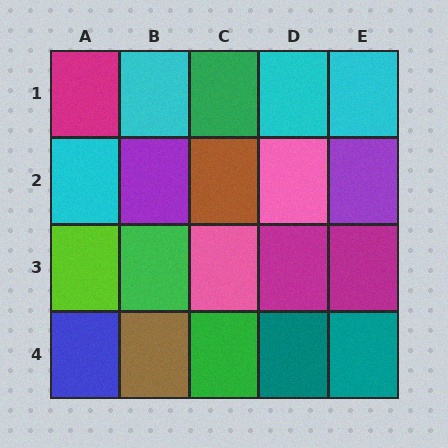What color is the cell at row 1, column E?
Cyan.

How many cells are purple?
2 cells are purple.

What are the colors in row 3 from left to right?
Lime, green, pink, magenta, magenta.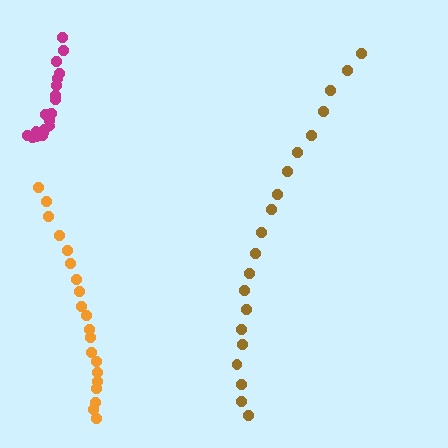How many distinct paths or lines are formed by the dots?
There are 3 distinct paths.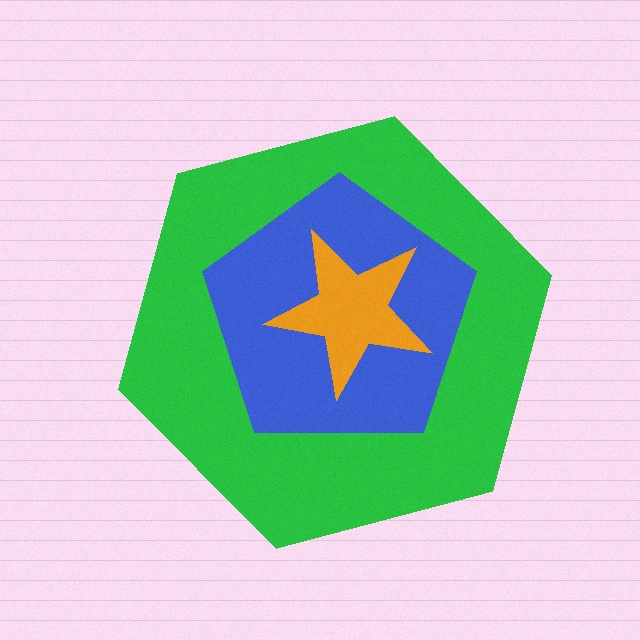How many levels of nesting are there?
3.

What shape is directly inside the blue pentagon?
The orange star.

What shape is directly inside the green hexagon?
The blue pentagon.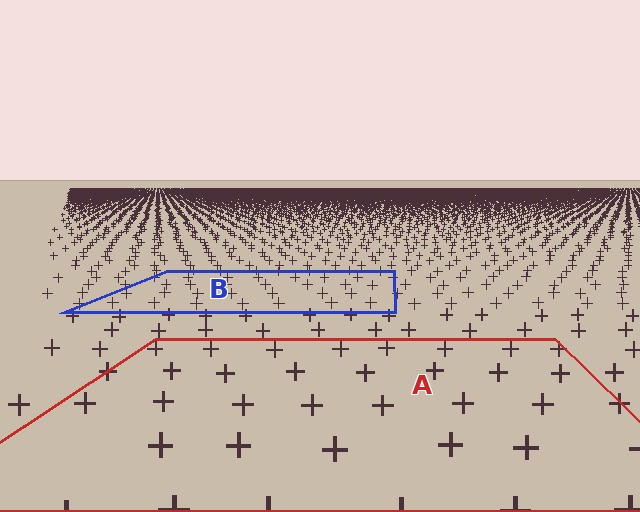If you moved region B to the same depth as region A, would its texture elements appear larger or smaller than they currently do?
They would appear larger. At a closer depth, the same texture elements are projected at a bigger on-screen size.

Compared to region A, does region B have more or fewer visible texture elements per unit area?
Region B has more texture elements per unit area — they are packed more densely because it is farther away.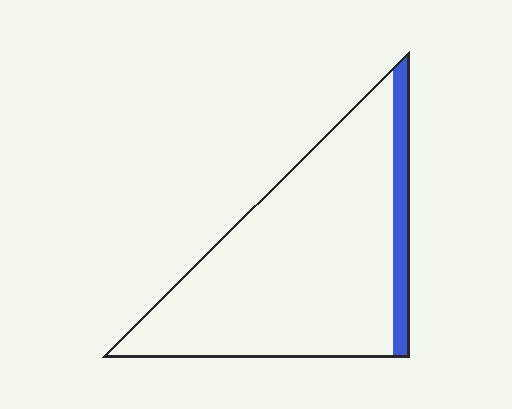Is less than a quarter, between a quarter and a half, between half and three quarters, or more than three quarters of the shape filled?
Less than a quarter.